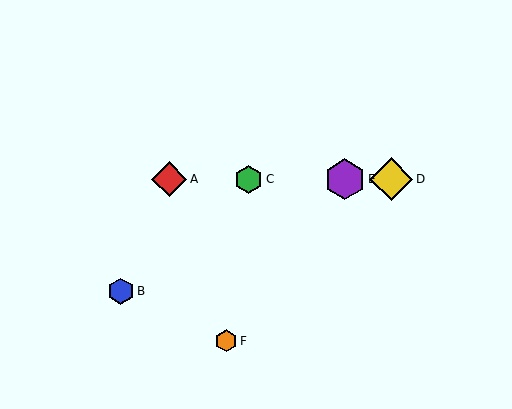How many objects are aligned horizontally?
4 objects (A, C, D, E) are aligned horizontally.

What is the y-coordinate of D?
Object D is at y≈179.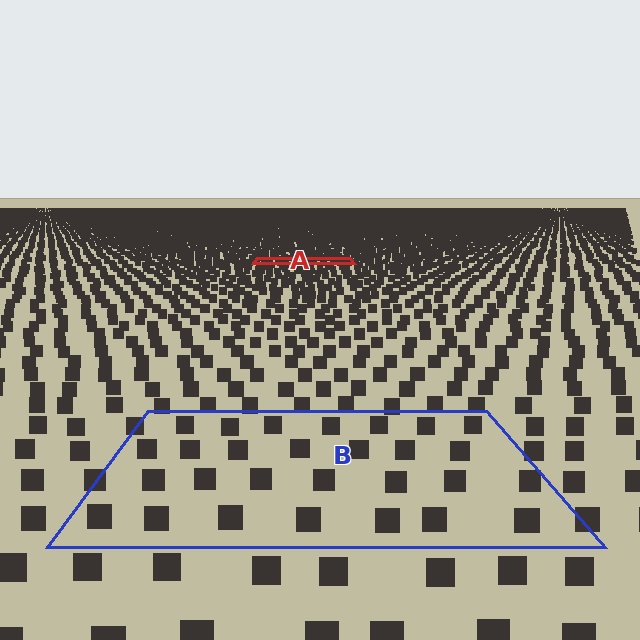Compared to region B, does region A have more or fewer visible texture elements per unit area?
Region A has more texture elements per unit area — they are packed more densely because it is farther away.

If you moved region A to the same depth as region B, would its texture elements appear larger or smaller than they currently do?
They would appear larger. At a closer depth, the same texture elements are projected at a bigger on-screen size.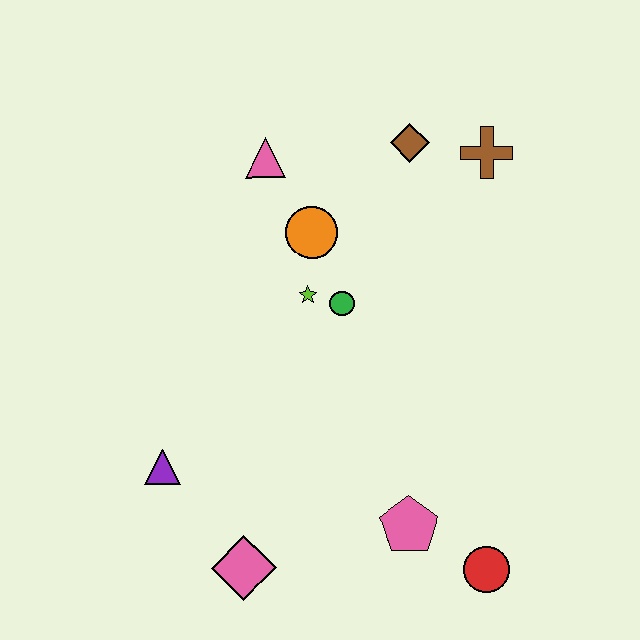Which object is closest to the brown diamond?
The brown cross is closest to the brown diamond.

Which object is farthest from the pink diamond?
The brown cross is farthest from the pink diamond.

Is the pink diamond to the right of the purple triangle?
Yes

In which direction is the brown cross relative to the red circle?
The brown cross is above the red circle.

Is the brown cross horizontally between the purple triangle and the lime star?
No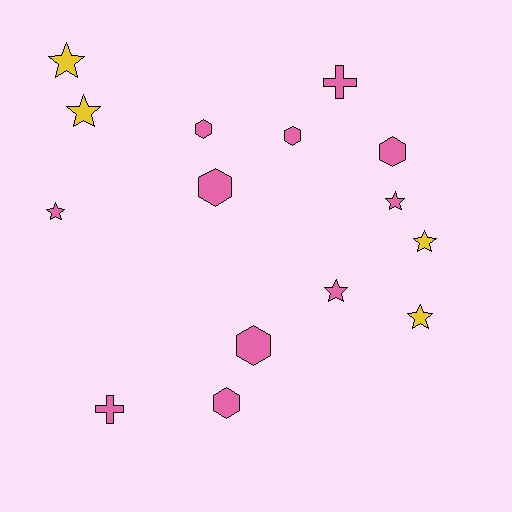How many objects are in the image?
There are 15 objects.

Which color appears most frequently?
Pink, with 11 objects.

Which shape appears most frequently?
Star, with 7 objects.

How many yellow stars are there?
There are 4 yellow stars.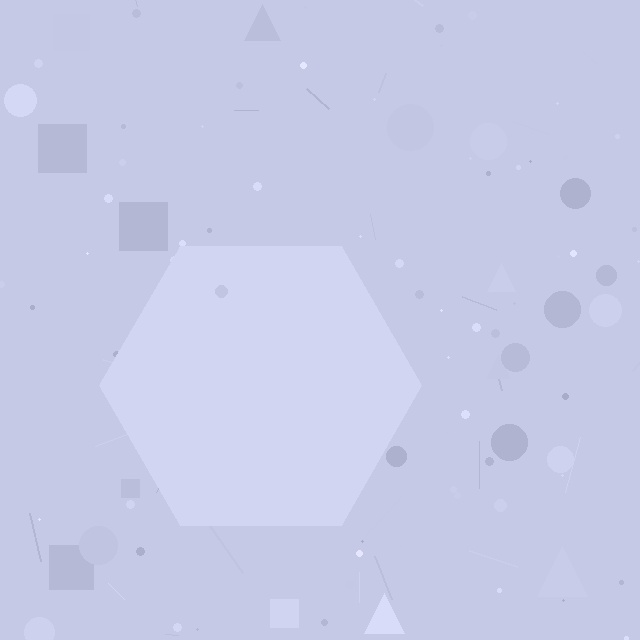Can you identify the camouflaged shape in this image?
The camouflaged shape is a hexagon.